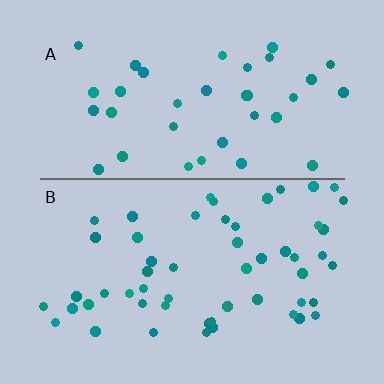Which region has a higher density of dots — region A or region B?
B (the bottom).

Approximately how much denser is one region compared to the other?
Approximately 1.5× — region B over region A.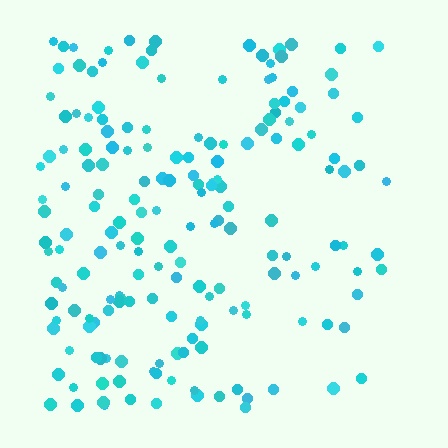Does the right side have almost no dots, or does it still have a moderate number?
Still a moderate number, just noticeably fewer than the left.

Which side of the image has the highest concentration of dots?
The left.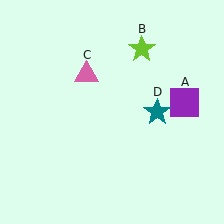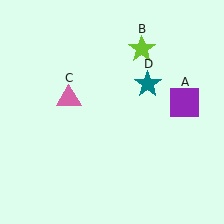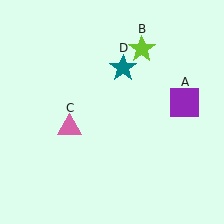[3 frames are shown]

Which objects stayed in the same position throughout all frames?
Purple square (object A) and lime star (object B) remained stationary.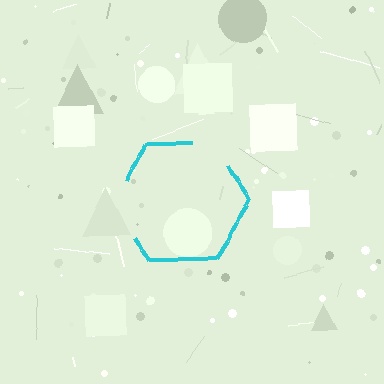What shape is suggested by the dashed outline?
The dashed outline suggests a hexagon.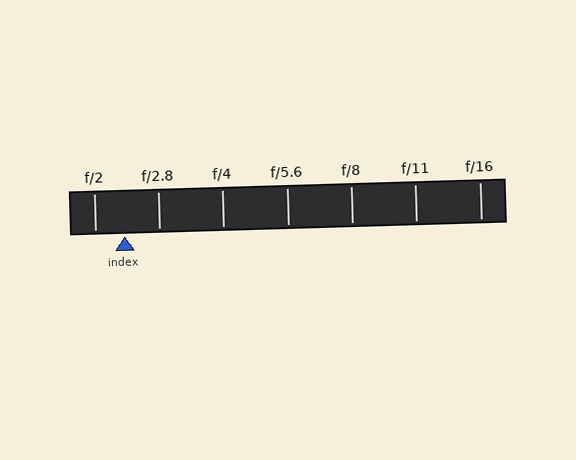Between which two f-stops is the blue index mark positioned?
The index mark is between f/2 and f/2.8.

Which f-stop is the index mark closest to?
The index mark is closest to f/2.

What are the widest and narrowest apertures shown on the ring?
The widest aperture shown is f/2 and the narrowest is f/16.